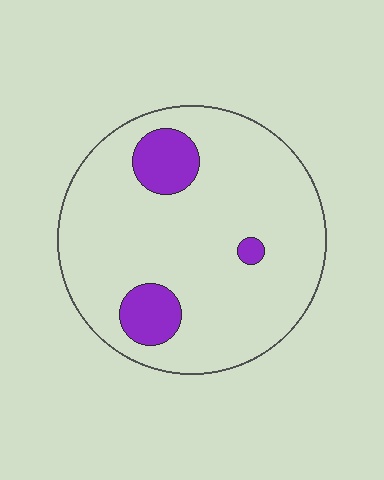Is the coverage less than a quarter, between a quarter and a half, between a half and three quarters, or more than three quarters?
Less than a quarter.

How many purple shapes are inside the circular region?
3.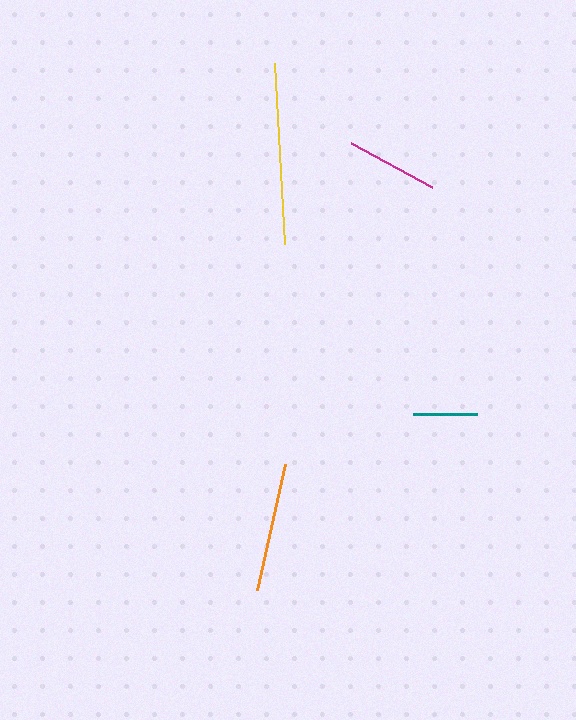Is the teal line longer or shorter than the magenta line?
The magenta line is longer than the teal line.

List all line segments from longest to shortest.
From longest to shortest: yellow, orange, magenta, teal.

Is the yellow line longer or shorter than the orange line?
The yellow line is longer than the orange line.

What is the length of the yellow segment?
The yellow segment is approximately 181 pixels long.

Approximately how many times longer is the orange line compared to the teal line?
The orange line is approximately 2.0 times the length of the teal line.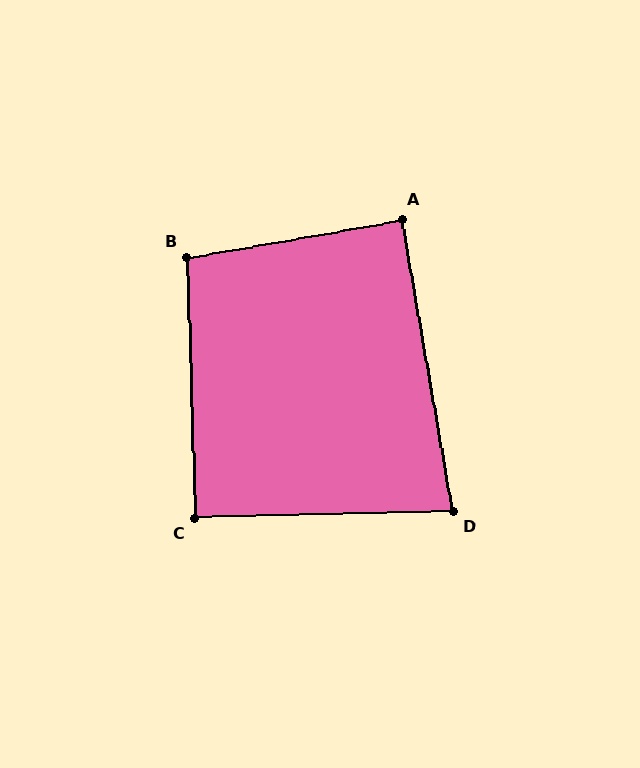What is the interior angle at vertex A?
Approximately 90 degrees (approximately right).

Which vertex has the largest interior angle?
B, at approximately 98 degrees.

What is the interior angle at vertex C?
Approximately 90 degrees (approximately right).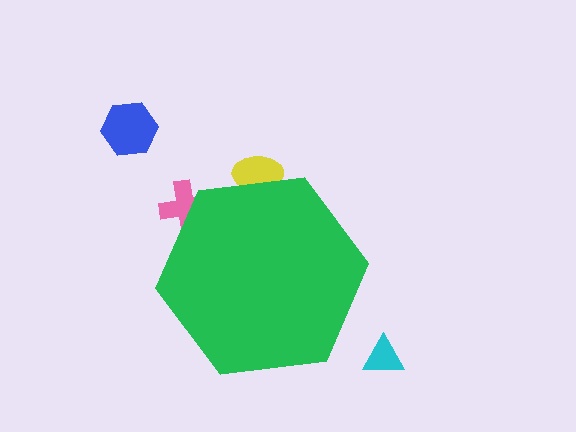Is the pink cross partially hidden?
Yes, the pink cross is partially hidden behind the green hexagon.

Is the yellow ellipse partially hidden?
Yes, the yellow ellipse is partially hidden behind the green hexagon.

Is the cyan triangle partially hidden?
No, the cyan triangle is fully visible.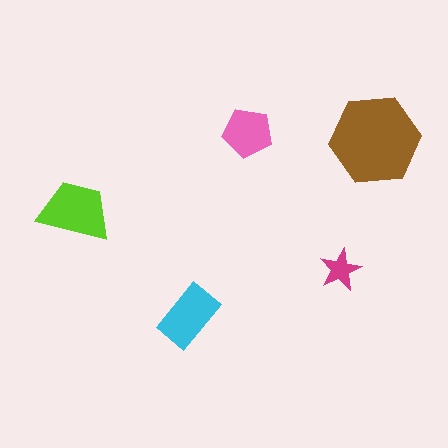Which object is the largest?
The brown hexagon.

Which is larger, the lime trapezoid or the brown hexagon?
The brown hexagon.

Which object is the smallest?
The magenta star.